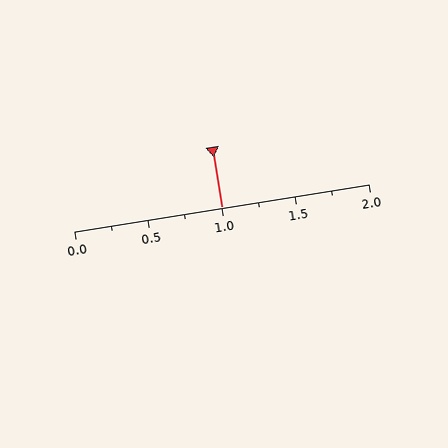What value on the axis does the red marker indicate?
The marker indicates approximately 1.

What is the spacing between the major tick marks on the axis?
The major ticks are spaced 0.5 apart.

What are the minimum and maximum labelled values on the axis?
The axis runs from 0.0 to 2.0.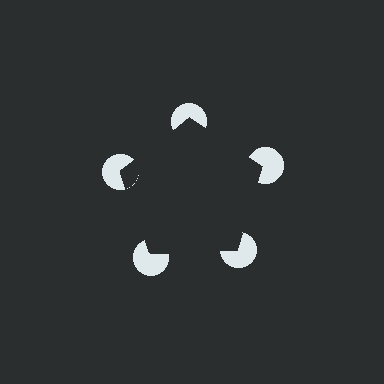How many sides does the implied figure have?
5 sides.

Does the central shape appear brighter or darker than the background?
It typically appears slightly darker than the background, even though no actual brightness change is drawn.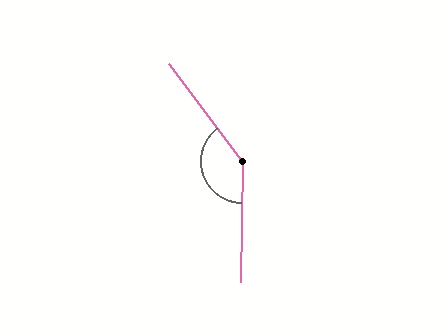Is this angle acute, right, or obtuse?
It is obtuse.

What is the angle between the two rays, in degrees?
Approximately 142 degrees.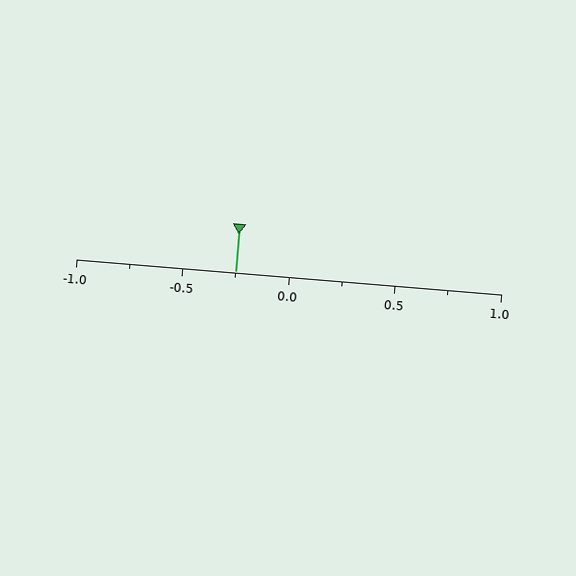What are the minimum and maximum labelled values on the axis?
The axis runs from -1.0 to 1.0.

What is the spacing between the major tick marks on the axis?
The major ticks are spaced 0.5 apart.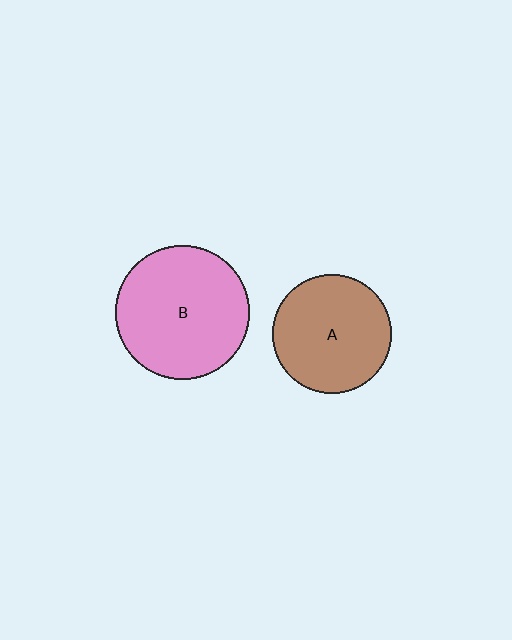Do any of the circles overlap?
No, none of the circles overlap.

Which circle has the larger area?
Circle B (pink).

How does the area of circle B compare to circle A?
Approximately 1.3 times.